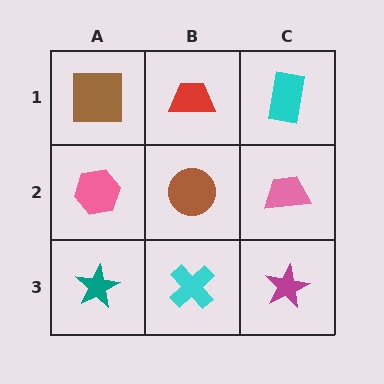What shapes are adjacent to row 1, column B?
A brown circle (row 2, column B), a brown square (row 1, column A), a cyan rectangle (row 1, column C).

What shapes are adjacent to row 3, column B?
A brown circle (row 2, column B), a teal star (row 3, column A), a magenta star (row 3, column C).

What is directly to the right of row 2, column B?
A pink trapezoid.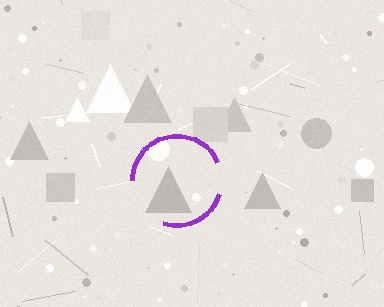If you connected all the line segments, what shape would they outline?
They would outline a circle.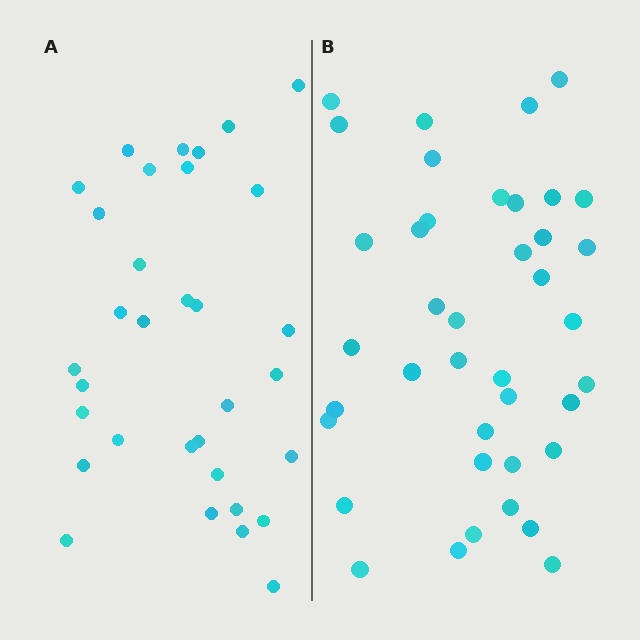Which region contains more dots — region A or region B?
Region B (the right region) has more dots.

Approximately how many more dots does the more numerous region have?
Region B has roughly 8 or so more dots than region A.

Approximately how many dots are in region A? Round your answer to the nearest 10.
About 30 dots. (The exact count is 33, which rounds to 30.)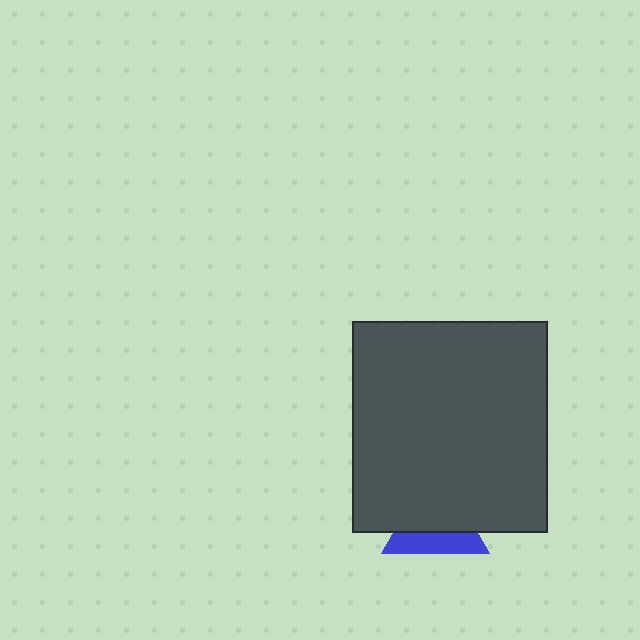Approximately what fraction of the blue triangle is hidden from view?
Roughly 62% of the blue triangle is hidden behind the dark gray rectangle.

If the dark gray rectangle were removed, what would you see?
You would see the complete blue triangle.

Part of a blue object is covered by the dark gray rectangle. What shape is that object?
It is a triangle.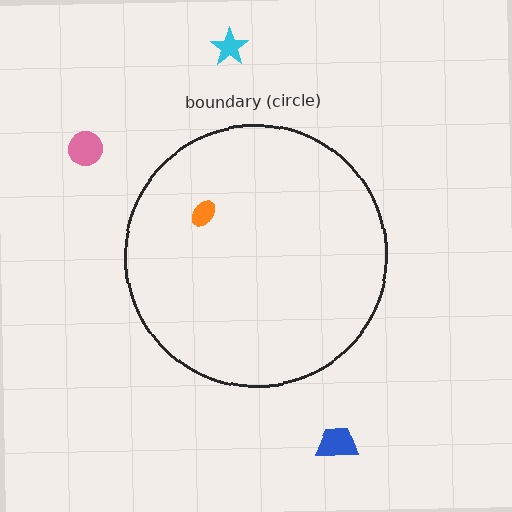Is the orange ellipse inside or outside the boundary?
Inside.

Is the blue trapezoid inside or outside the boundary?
Outside.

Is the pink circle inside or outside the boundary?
Outside.